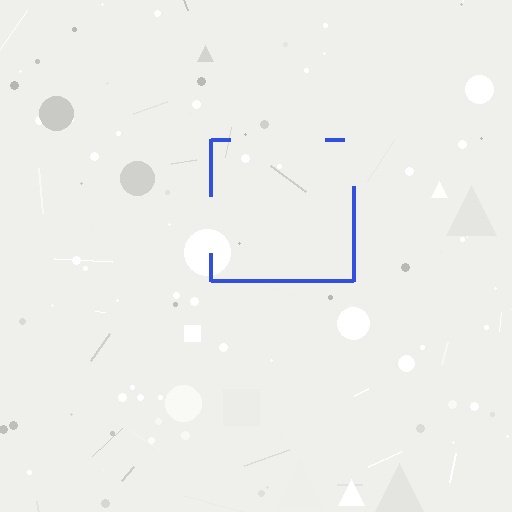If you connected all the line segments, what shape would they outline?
They would outline a square.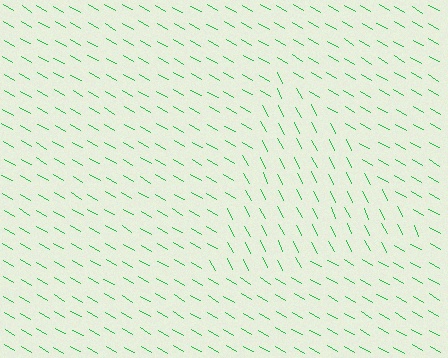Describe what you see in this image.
The image is filled with small green line segments. A triangle region in the image has lines oriented differently from the surrounding lines, creating a visible texture boundary.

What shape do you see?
I see a triangle.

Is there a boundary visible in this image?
Yes, there is a texture boundary formed by a change in line orientation.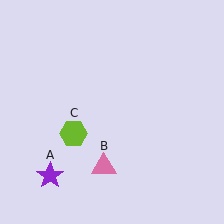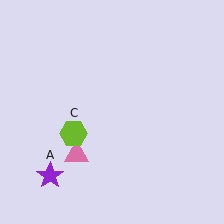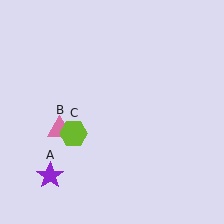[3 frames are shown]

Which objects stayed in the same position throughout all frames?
Purple star (object A) and lime hexagon (object C) remained stationary.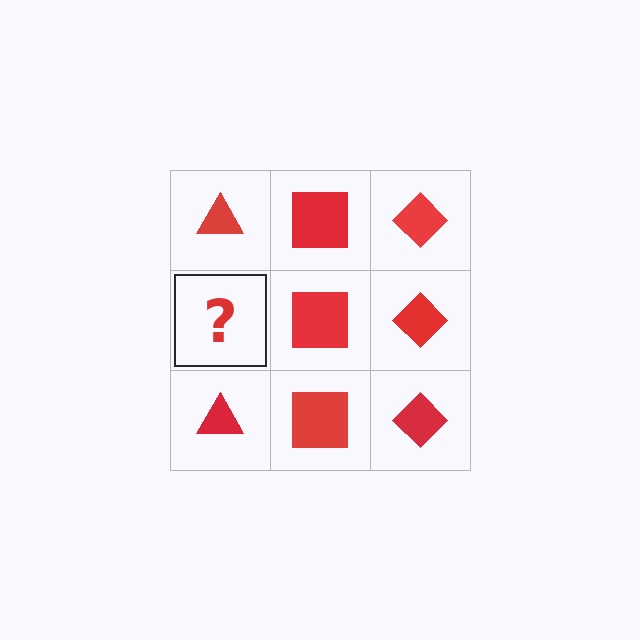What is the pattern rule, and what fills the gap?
The rule is that each column has a consistent shape. The gap should be filled with a red triangle.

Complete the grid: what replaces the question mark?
The question mark should be replaced with a red triangle.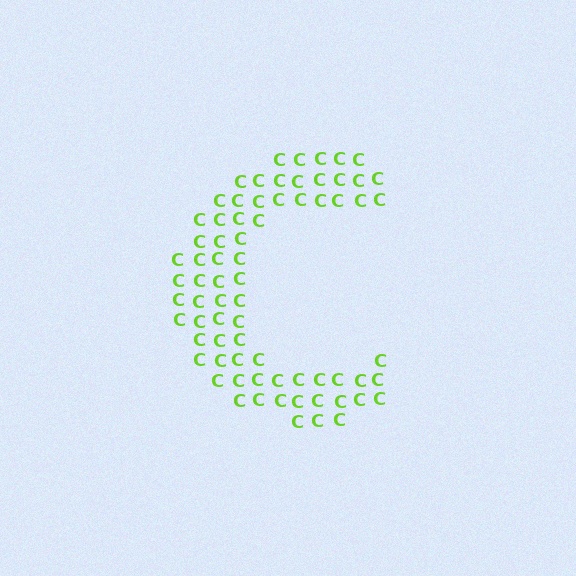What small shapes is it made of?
It is made of small letter C's.